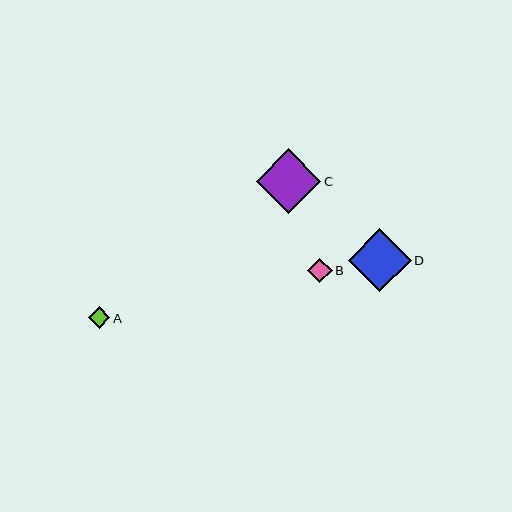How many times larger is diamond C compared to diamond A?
Diamond C is approximately 3.0 times the size of diamond A.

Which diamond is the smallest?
Diamond A is the smallest with a size of approximately 21 pixels.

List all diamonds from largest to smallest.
From largest to smallest: C, D, B, A.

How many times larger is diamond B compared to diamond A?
Diamond B is approximately 1.1 times the size of diamond A.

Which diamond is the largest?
Diamond C is the largest with a size of approximately 65 pixels.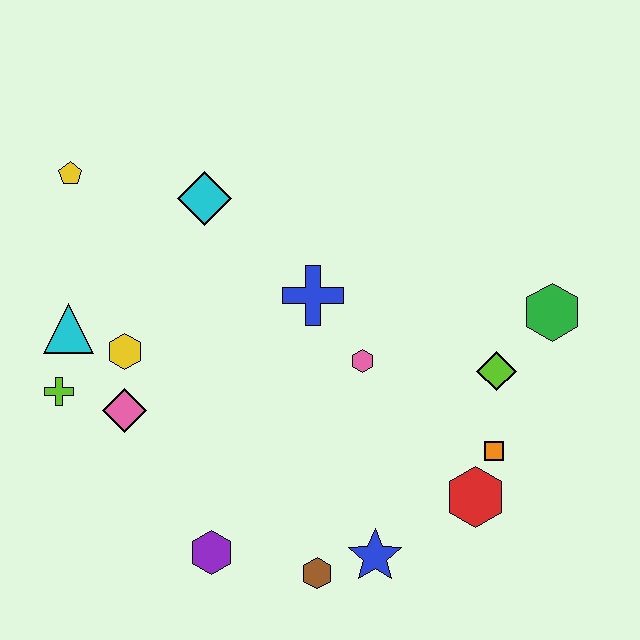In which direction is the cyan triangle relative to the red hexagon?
The cyan triangle is to the left of the red hexagon.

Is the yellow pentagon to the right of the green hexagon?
No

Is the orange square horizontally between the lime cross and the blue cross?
No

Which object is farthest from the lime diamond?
The yellow pentagon is farthest from the lime diamond.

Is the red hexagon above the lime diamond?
No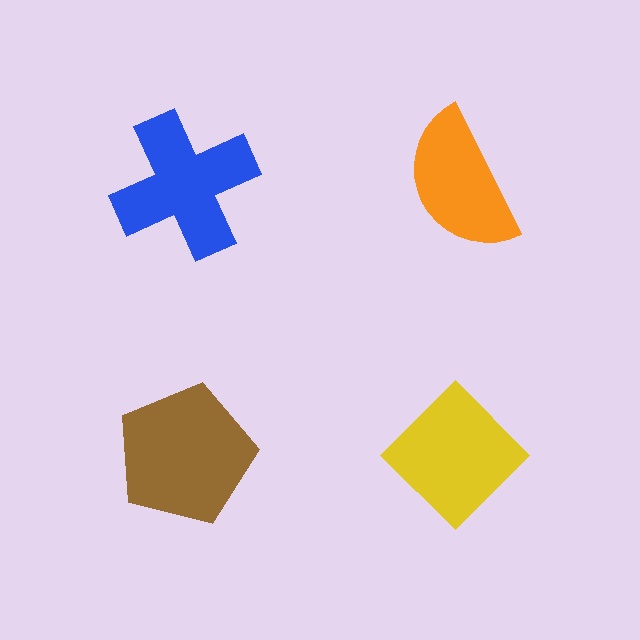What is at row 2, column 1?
A brown pentagon.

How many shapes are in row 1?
2 shapes.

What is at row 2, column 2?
A yellow diamond.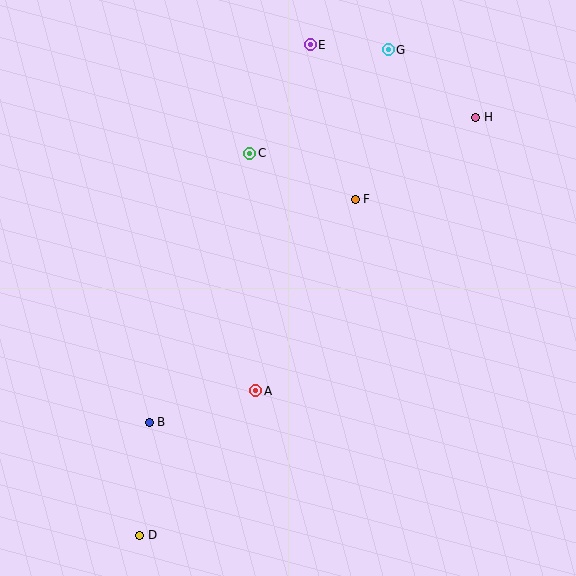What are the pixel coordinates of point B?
Point B is at (149, 422).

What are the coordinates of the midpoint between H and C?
The midpoint between H and C is at (363, 135).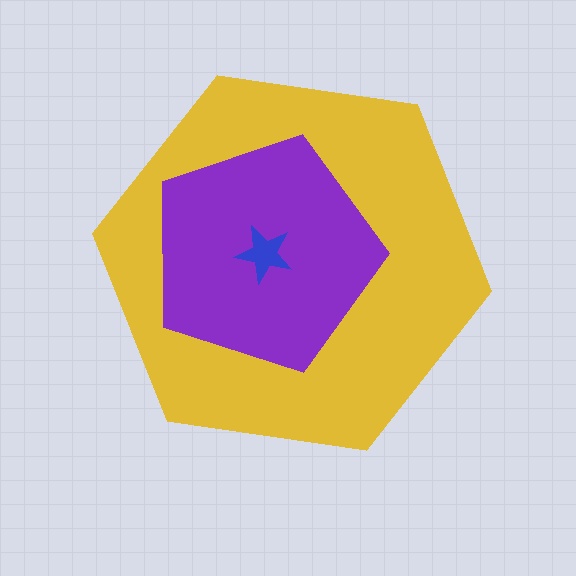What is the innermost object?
The blue star.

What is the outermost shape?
The yellow hexagon.